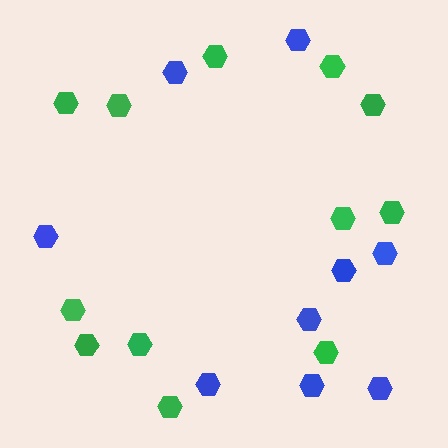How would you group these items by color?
There are 2 groups: one group of green hexagons (12) and one group of blue hexagons (9).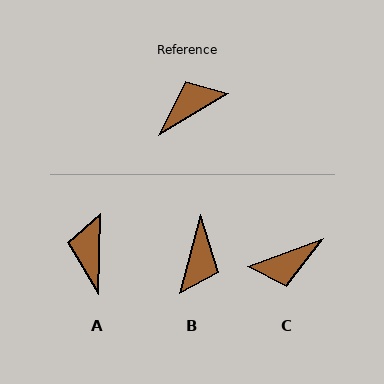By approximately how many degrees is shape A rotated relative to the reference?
Approximately 57 degrees counter-clockwise.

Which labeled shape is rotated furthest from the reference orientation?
C, about 168 degrees away.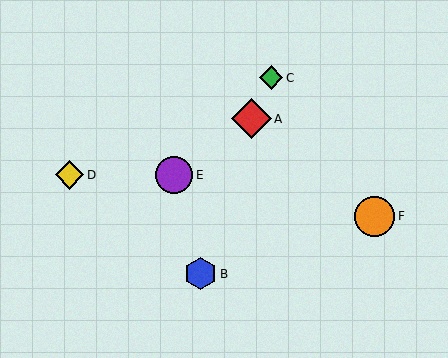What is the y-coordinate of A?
Object A is at y≈119.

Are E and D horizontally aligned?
Yes, both are at y≈175.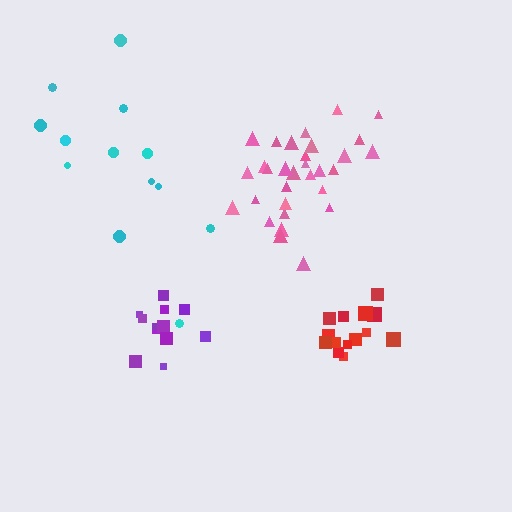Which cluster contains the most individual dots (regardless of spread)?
Pink (31).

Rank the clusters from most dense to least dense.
red, purple, pink, cyan.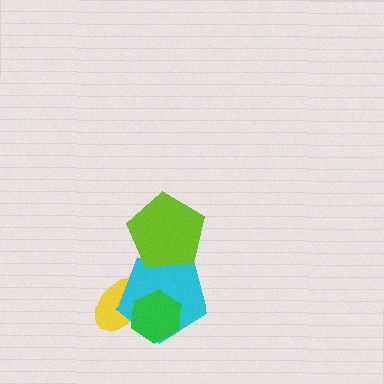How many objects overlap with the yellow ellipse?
2 objects overlap with the yellow ellipse.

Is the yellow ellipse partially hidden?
Yes, it is partially covered by another shape.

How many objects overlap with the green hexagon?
2 objects overlap with the green hexagon.